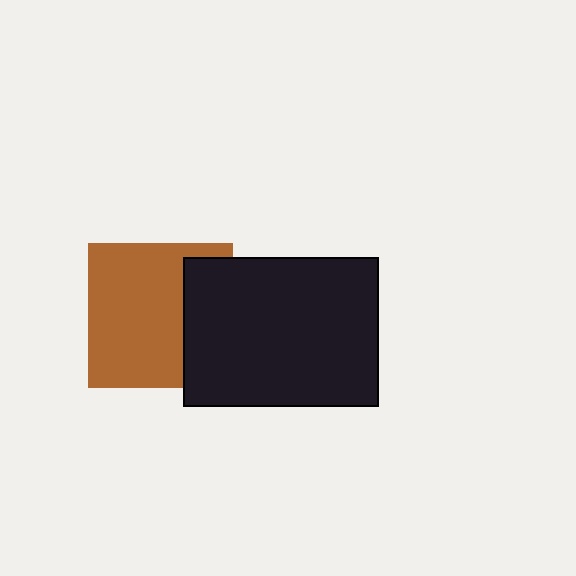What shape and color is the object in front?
The object in front is a black rectangle.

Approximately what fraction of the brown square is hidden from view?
Roughly 31% of the brown square is hidden behind the black rectangle.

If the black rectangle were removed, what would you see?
You would see the complete brown square.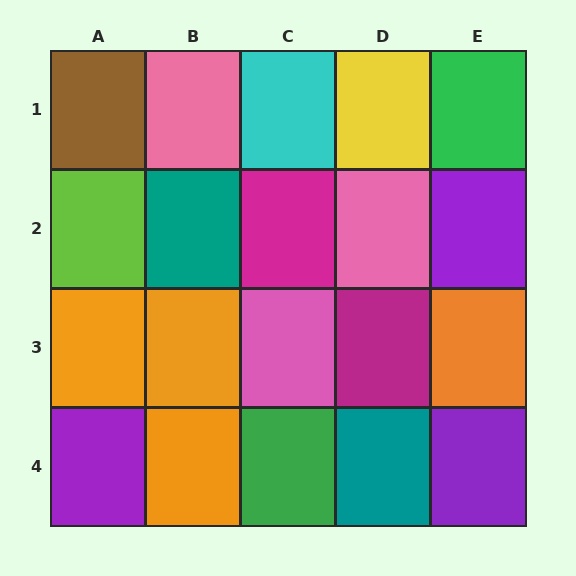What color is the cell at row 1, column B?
Pink.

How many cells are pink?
3 cells are pink.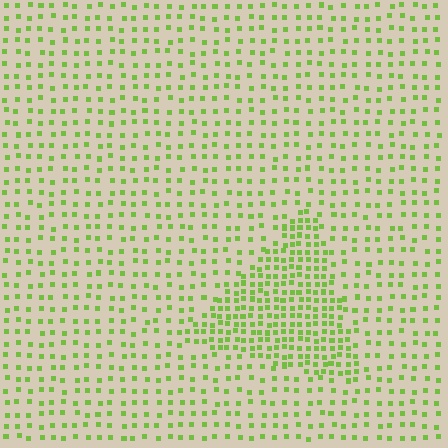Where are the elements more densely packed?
The elements are more densely packed inside the triangle boundary.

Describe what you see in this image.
The image contains small lime elements arranged at two different densities. A triangle-shaped region is visible where the elements are more densely packed than the surrounding area.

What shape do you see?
I see a triangle.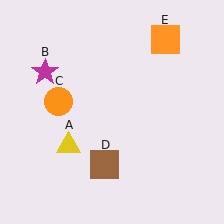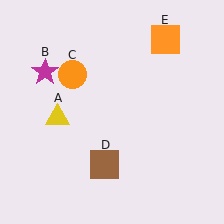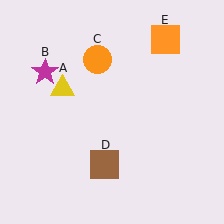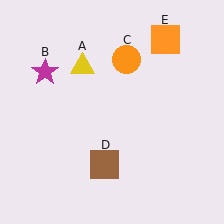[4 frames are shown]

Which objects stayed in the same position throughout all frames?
Magenta star (object B) and brown square (object D) and orange square (object E) remained stationary.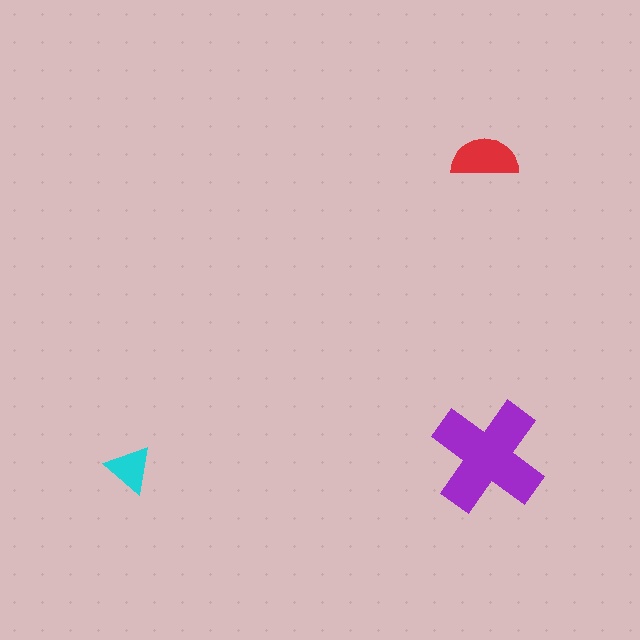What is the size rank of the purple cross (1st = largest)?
1st.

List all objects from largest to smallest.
The purple cross, the red semicircle, the cyan triangle.